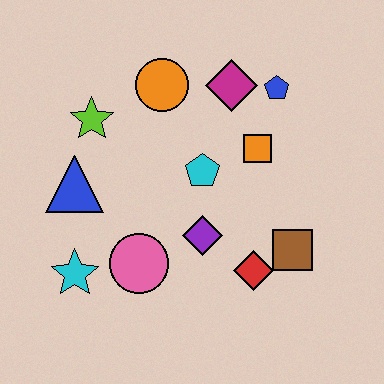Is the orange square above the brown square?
Yes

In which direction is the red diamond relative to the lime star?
The red diamond is to the right of the lime star.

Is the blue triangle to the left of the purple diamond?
Yes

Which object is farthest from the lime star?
The brown square is farthest from the lime star.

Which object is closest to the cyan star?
The pink circle is closest to the cyan star.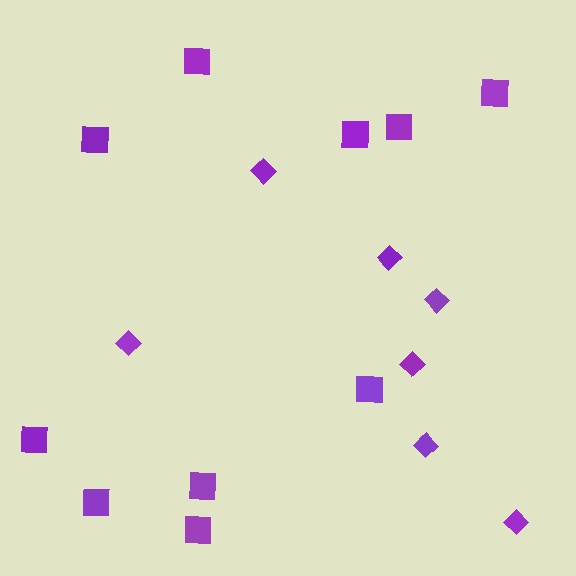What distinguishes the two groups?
There are 2 groups: one group of diamonds (7) and one group of squares (10).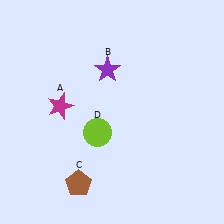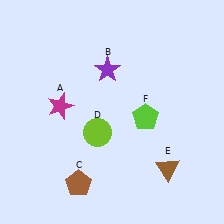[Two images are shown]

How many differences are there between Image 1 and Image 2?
There are 2 differences between the two images.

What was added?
A brown triangle (E), a lime pentagon (F) were added in Image 2.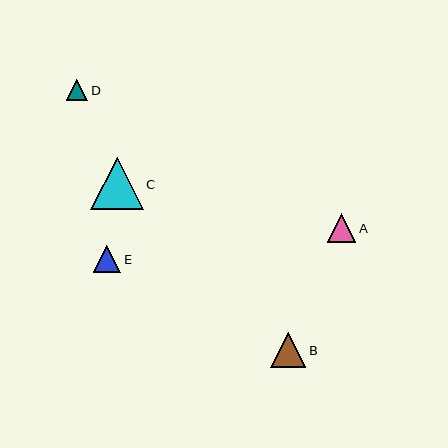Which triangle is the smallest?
Triangle D is the smallest with a size of approximately 22 pixels.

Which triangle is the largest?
Triangle C is the largest with a size of approximately 52 pixels.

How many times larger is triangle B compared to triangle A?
Triangle B is approximately 1.2 times the size of triangle A.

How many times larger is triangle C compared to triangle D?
Triangle C is approximately 2.4 times the size of triangle D.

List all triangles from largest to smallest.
From largest to smallest: C, B, A, E, D.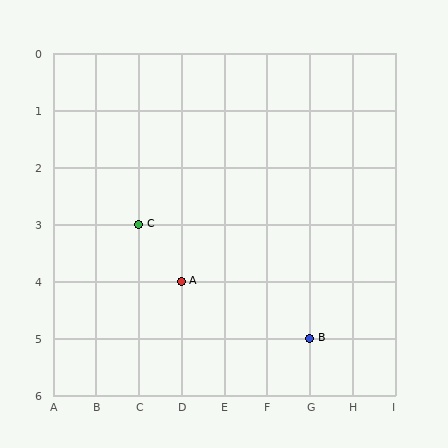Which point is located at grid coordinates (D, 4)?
Point A is at (D, 4).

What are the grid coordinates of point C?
Point C is at grid coordinates (C, 3).